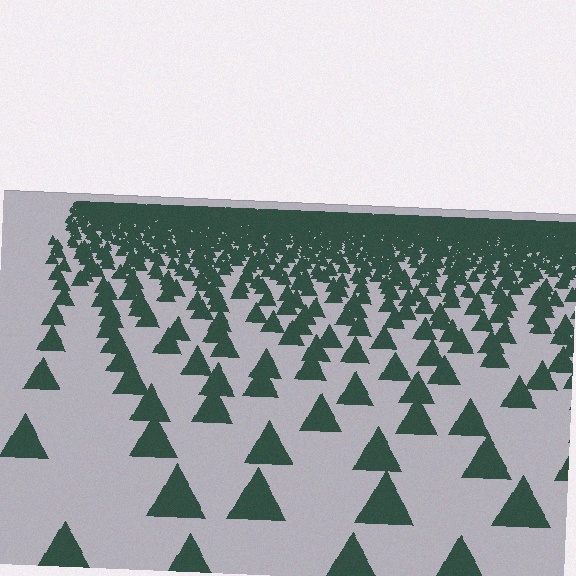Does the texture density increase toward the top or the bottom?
Density increases toward the top.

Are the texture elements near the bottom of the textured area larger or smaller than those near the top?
Larger. Near the bottom, elements are closer to the viewer and appear at a bigger on-screen size.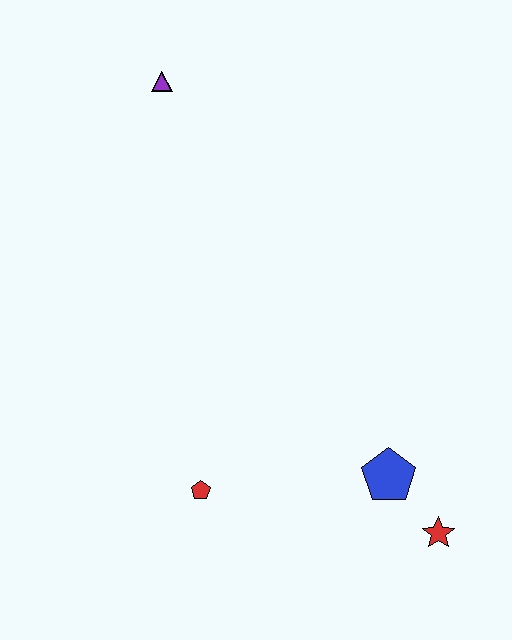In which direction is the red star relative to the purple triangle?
The red star is below the purple triangle.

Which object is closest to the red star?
The blue pentagon is closest to the red star.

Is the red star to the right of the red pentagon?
Yes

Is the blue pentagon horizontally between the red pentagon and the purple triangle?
No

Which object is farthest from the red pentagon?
The purple triangle is farthest from the red pentagon.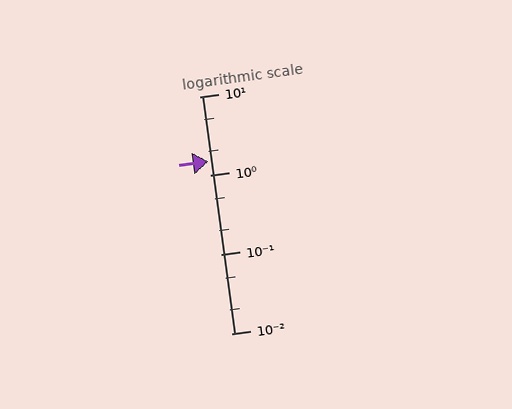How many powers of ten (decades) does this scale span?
The scale spans 3 decades, from 0.01 to 10.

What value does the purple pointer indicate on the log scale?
The pointer indicates approximately 1.5.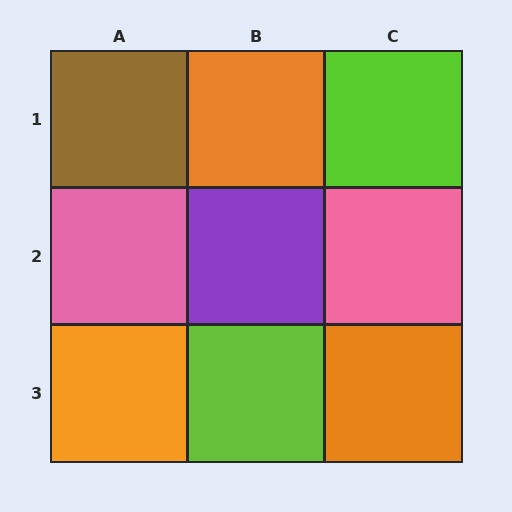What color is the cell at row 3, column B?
Lime.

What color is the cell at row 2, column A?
Pink.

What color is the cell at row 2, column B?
Purple.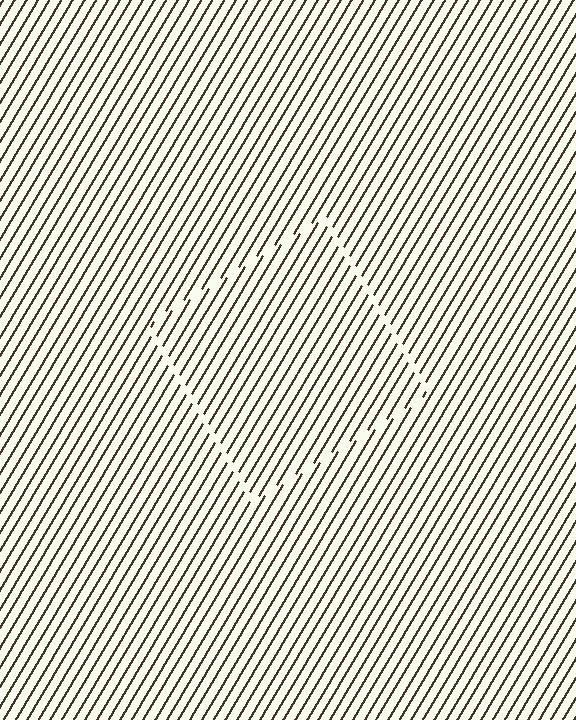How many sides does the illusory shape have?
4 sides — the line-ends trace a square.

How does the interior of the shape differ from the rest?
The interior of the shape contains the same grating, shifted by half a period — the contour is defined by the phase discontinuity where line-ends from the inner and outer gratings abut.